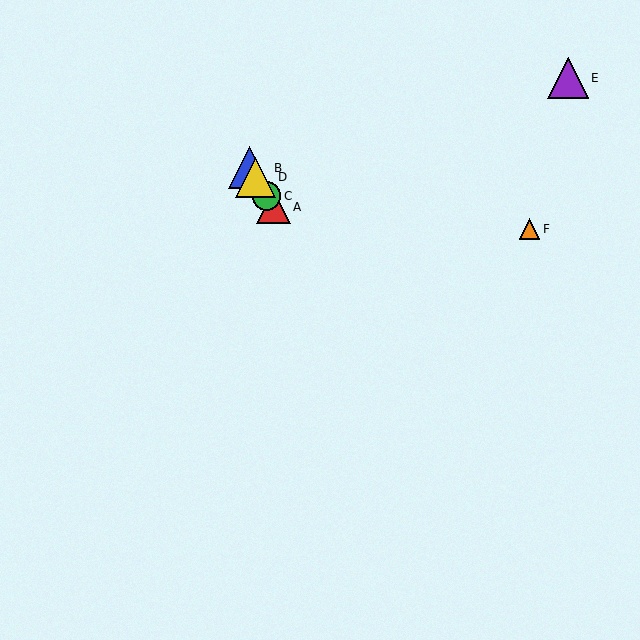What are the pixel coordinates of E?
Object E is at (568, 78).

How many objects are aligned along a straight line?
4 objects (A, B, C, D) are aligned along a straight line.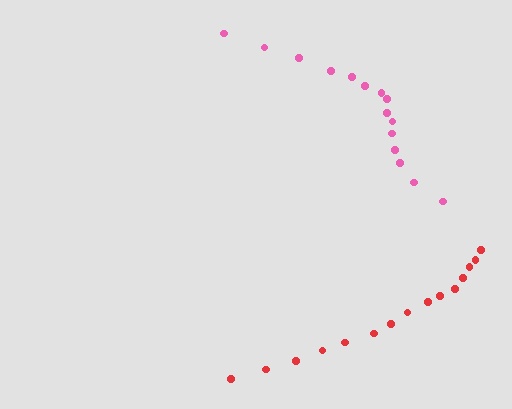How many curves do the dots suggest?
There are 2 distinct paths.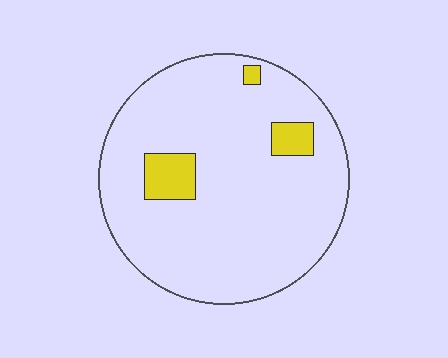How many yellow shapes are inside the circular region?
3.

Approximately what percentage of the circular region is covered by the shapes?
Approximately 10%.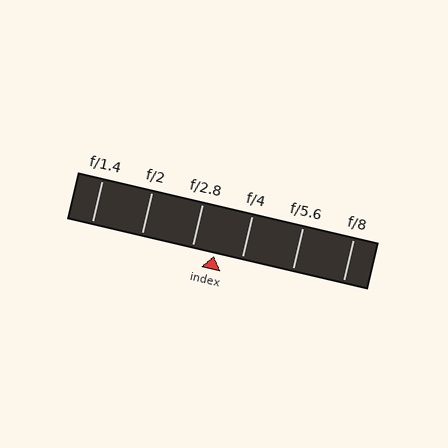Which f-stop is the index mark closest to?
The index mark is closest to f/2.8.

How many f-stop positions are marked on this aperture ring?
There are 6 f-stop positions marked.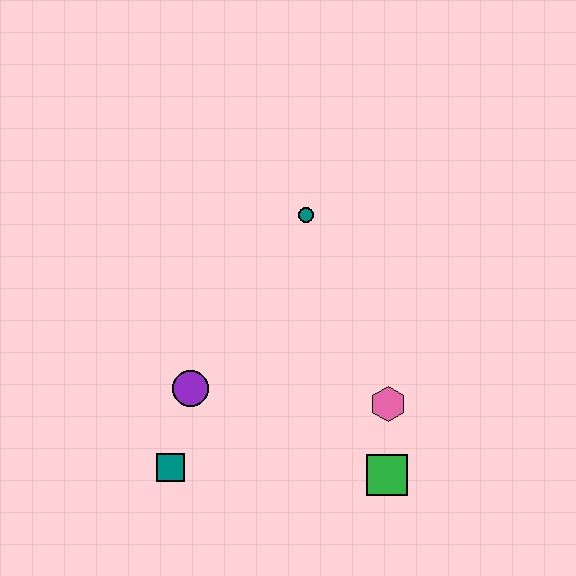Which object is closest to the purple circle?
The teal square is closest to the purple circle.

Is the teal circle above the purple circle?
Yes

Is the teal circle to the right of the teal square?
Yes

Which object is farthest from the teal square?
The teal circle is farthest from the teal square.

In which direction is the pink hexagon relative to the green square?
The pink hexagon is above the green square.